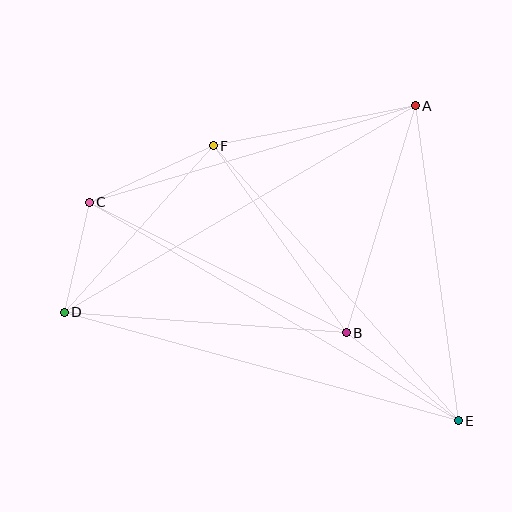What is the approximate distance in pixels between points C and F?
The distance between C and F is approximately 136 pixels.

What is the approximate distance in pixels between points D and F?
The distance between D and F is approximately 223 pixels.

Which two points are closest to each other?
Points C and D are closest to each other.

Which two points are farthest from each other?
Points C and E are farthest from each other.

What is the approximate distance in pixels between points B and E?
The distance between B and E is approximately 142 pixels.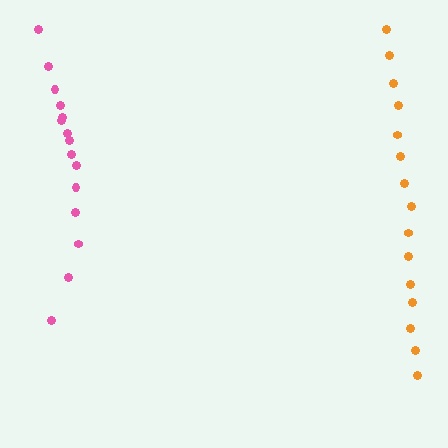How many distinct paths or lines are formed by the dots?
There are 2 distinct paths.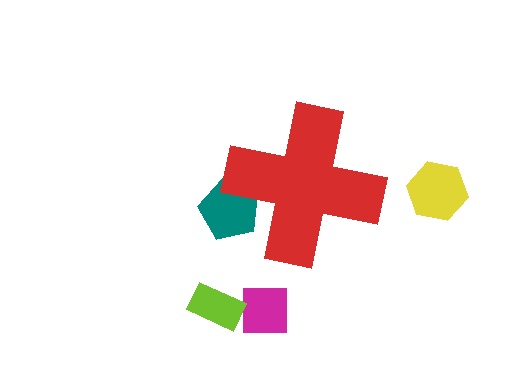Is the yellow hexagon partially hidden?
No, the yellow hexagon is fully visible.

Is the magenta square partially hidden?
No, the magenta square is fully visible.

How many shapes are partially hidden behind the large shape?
1 shape is partially hidden.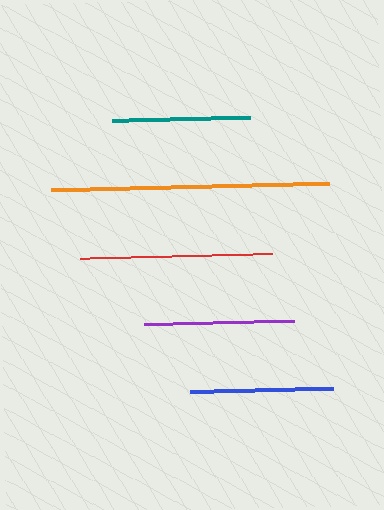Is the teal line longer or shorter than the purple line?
The purple line is longer than the teal line.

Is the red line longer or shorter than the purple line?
The red line is longer than the purple line.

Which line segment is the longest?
The orange line is the longest at approximately 278 pixels.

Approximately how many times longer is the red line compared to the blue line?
The red line is approximately 1.3 times the length of the blue line.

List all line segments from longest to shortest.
From longest to shortest: orange, red, purple, blue, teal.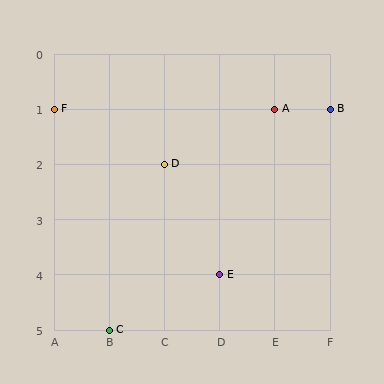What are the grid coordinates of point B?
Point B is at grid coordinates (F, 1).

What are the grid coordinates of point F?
Point F is at grid coordinates (A, 1).